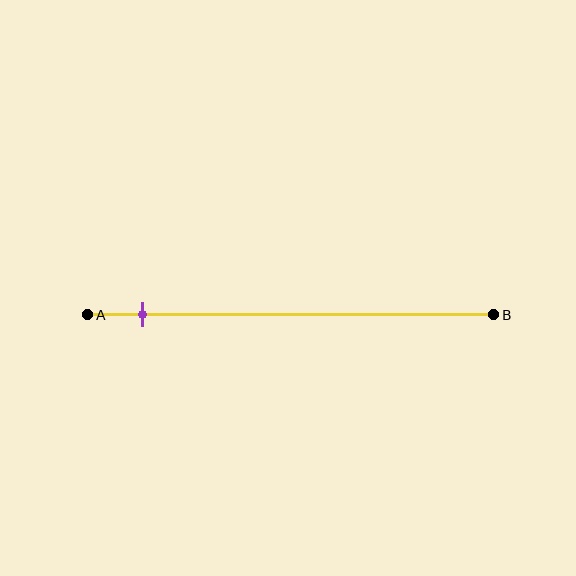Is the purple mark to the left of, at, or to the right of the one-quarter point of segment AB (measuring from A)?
The purple mark is to the left of the one-quarter point of segment AB.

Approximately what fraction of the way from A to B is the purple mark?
The purple mark is approximately 15% of the way from A to B.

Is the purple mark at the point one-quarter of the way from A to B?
No, the mark is at about 15% from A, not at the 25% one-quarter point.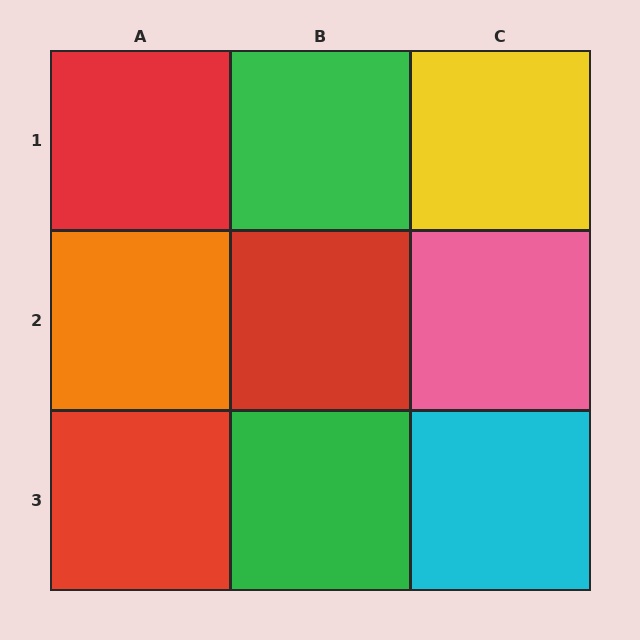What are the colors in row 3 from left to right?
Red, green, cyan.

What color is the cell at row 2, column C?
Pink.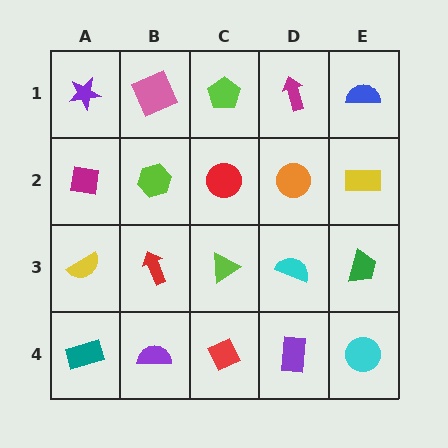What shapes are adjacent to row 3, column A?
A magenta square (row 2, column A), a teal rectangle (row 4, column A), a red arrow (row 3, column B).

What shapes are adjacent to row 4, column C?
A lime triangle (row 3, column C), a purple semicircle (row 4, column B), a purple rectangle (row 4, column D).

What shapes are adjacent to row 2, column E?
A blue semicircle (row 1, column E), a green trapezoid (row 3, column E), an orange circle (row 2, column D).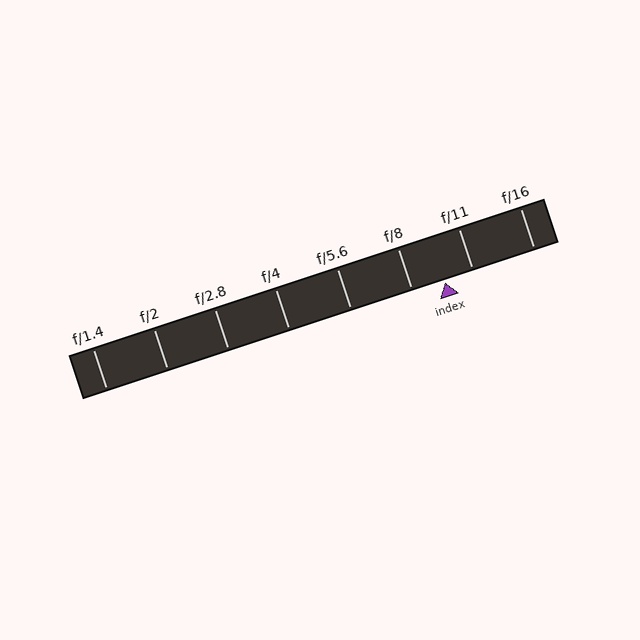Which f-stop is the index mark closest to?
The index mark is closest to f/11.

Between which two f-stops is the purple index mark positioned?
The index mark is between f/8 and f/11.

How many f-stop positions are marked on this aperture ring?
There are 8 f-stop positions marked.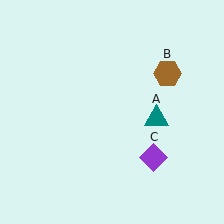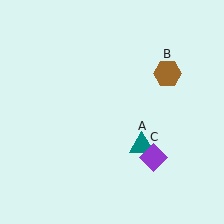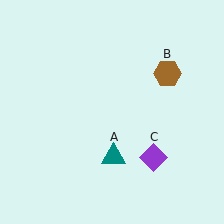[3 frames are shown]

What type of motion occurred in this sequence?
The teal triangle (object A) rotated clockwise around the center of the scene.